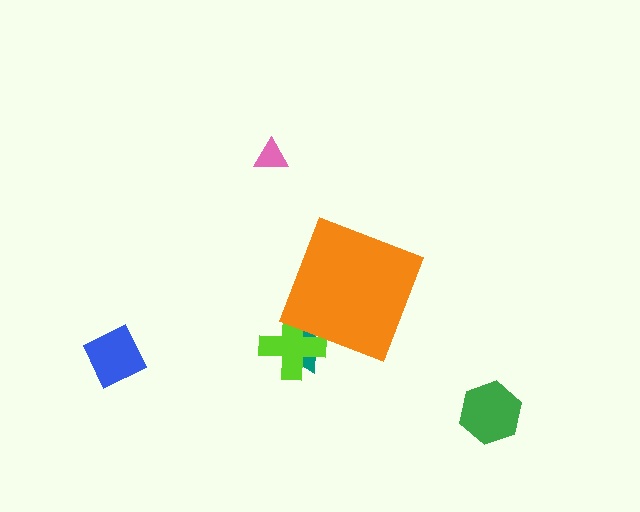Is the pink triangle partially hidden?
No, the pink triangle is fully visible.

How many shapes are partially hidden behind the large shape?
2 shapes are partially hidden.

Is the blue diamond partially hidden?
No, the blue diamond is fully visible.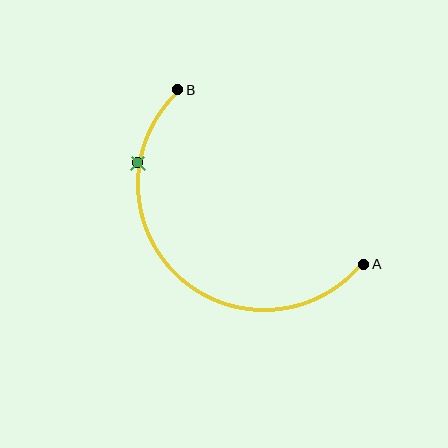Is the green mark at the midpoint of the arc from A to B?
No. The green mark lies on the arc but is closer to endpoint B. The arc midpoint would be at the point on the curve equidistant along the arc from both A and B.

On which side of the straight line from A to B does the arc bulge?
The arc bulges below and to the left of the straight line connecting A and B.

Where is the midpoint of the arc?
The arc midpoint is the point on the curve farthest from the straight line joining A and B. It sits below and to the left of that line.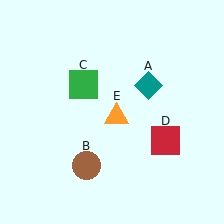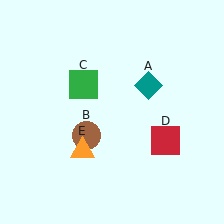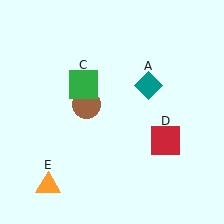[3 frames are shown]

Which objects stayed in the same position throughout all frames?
Teal diamond (object A) and green square (object C) and red square (object D) remained stationary.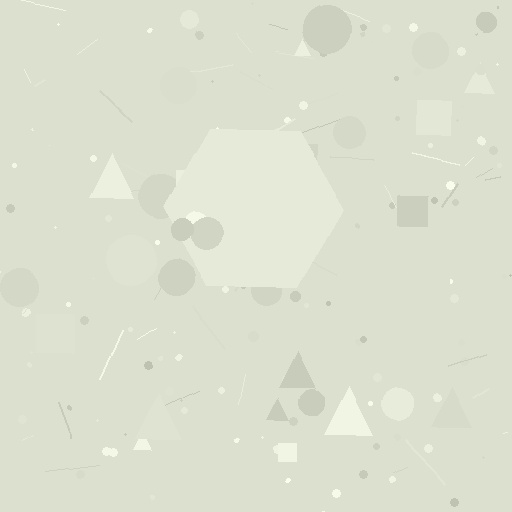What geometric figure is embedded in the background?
A hexagon is embedded in the background.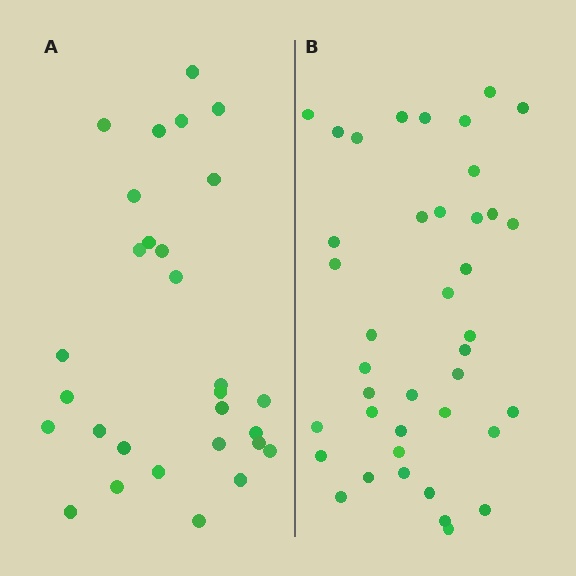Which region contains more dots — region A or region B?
Region B (the right region) has more dots.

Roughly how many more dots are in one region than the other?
Region B has roughly 12 or so more dots than region A.